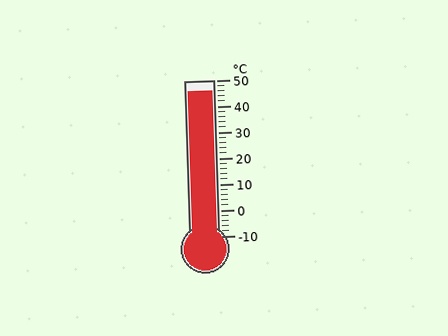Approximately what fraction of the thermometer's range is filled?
The thermometer is filled to approximately 95% of its range.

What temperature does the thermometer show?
The thermometer shows approximately 46°C.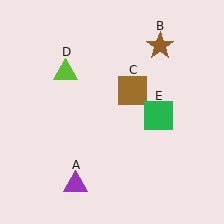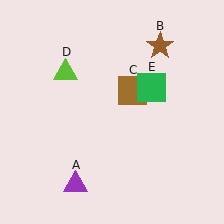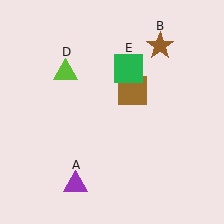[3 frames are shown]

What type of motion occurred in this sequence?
The green square (object E) rotated counterclockwise around the center of the scene.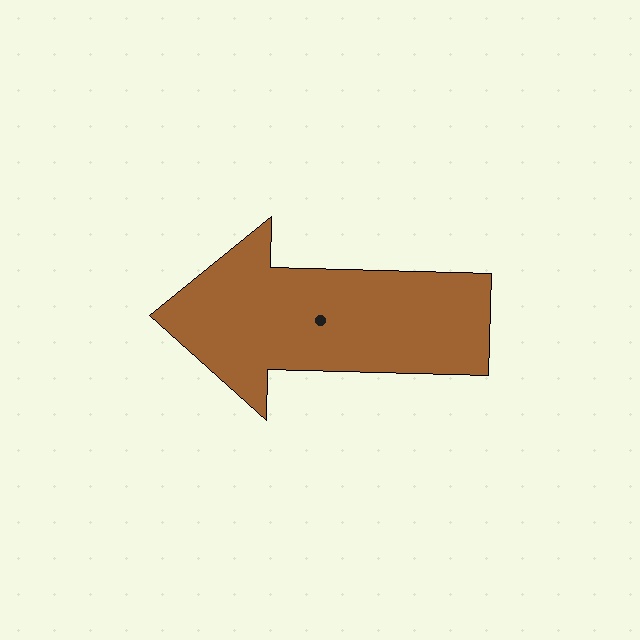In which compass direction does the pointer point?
West.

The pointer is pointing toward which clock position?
Roughly 9 o'clock.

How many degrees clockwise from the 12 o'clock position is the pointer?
Approximately 272 degrees.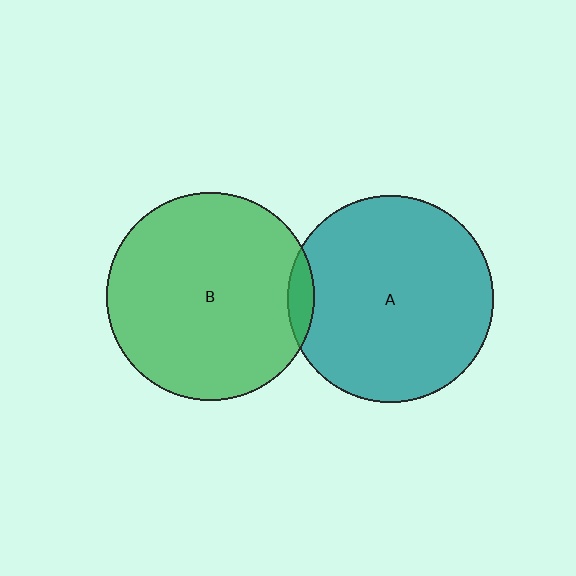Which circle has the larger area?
Circle B (green).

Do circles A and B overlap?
Yes.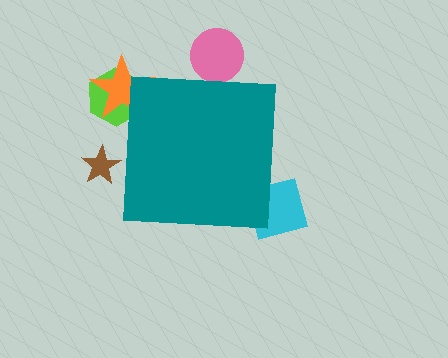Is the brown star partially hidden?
Yes, the brown star is partially hidden behind the teal square.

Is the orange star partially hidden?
Yes, the orange star is partially hidden behind the teal square.